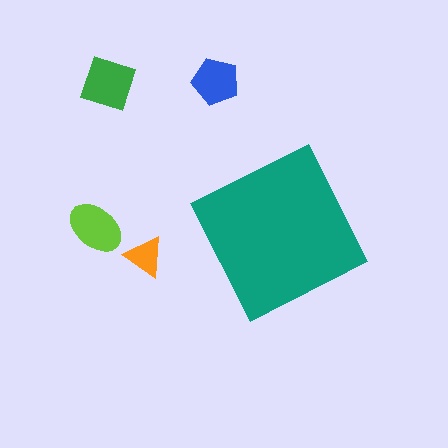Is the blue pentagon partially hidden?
No, the blue pentagon is fully visible.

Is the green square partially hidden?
No, the green square is fully visible.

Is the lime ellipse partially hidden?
No, the lime ellipse is fully visible.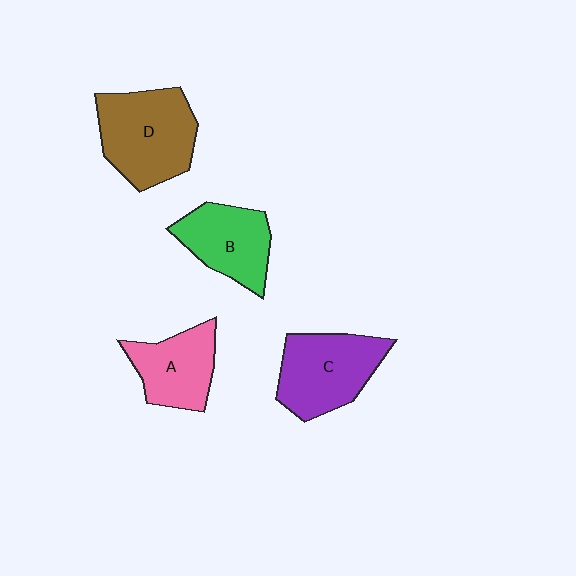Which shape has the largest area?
Shape D (brown).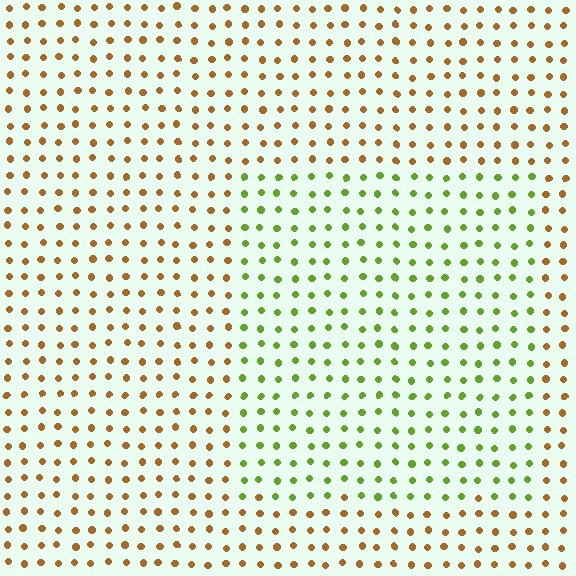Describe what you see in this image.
The image is filled with small brown elements in a uniform arrangement. A rectangle-shaped region is visible where the elements are tinted to a slightly different hue, forming a subtle color boundary.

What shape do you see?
I see a rectangle.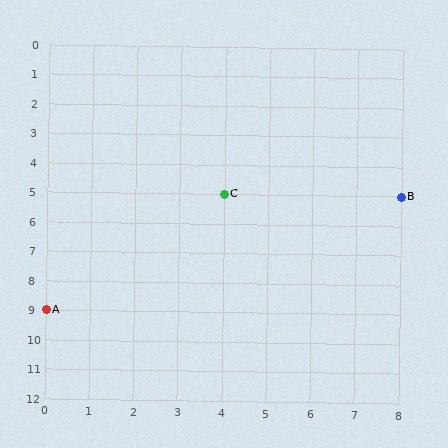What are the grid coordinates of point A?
Point A is at grid coordinates (0, 9).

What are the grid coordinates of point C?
Point C is at grid coordinates (4, 5).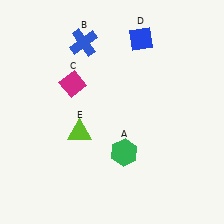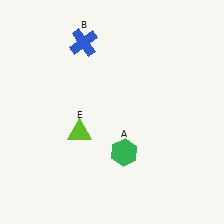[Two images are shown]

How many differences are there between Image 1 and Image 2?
There are 2 differences between the two images.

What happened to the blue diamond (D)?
The blue diamond (D) was removed in Image 2. It was in the top-right area of Image 1.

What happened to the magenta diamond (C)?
The magenta diamond (C) was removed in Image 2. It was in the top-left area of Image 1.